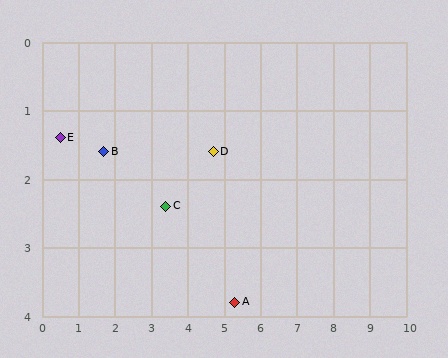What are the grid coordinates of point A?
Point A is at approximately (5.3, 3.8).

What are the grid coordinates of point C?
Point C is at approximately (3.4, 2.4).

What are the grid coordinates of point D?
Point D is at approximately (4.7, 1.6).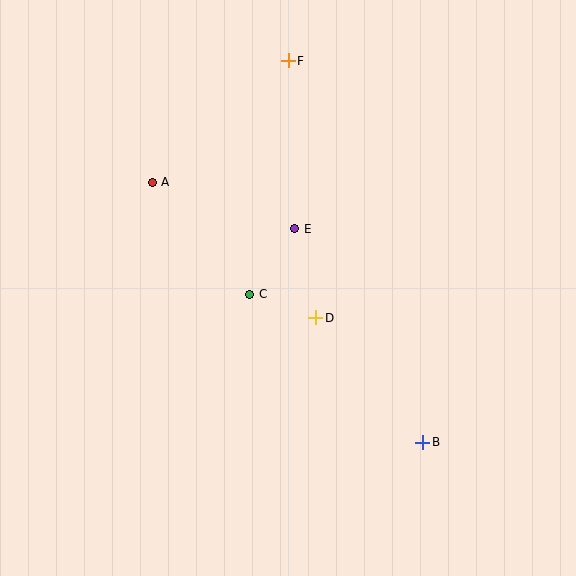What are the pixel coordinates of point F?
Point F is at (288, 61).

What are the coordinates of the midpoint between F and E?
The midpoint between F and E is at (292, 145).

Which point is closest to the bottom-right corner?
Point B is closest to the bottom-right corner.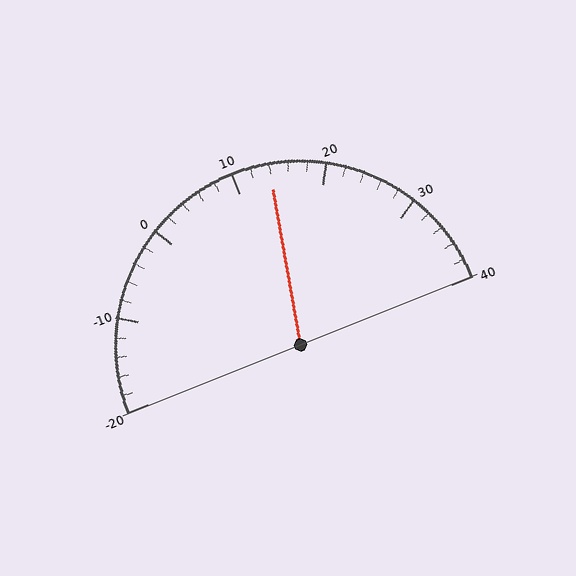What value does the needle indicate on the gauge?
The needle indicates approximately 14.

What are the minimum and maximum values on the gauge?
The gauge ranges from -20 to 40.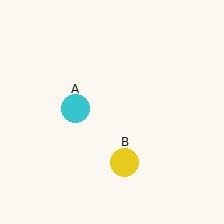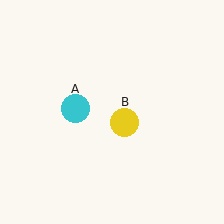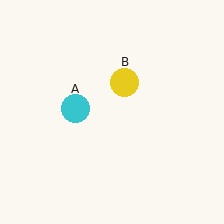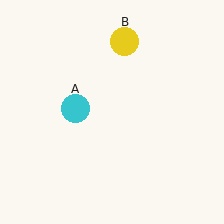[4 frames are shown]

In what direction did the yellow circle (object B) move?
The yellow circle (object B) moved up.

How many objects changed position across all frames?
1 object changed position: yellow circle (object B).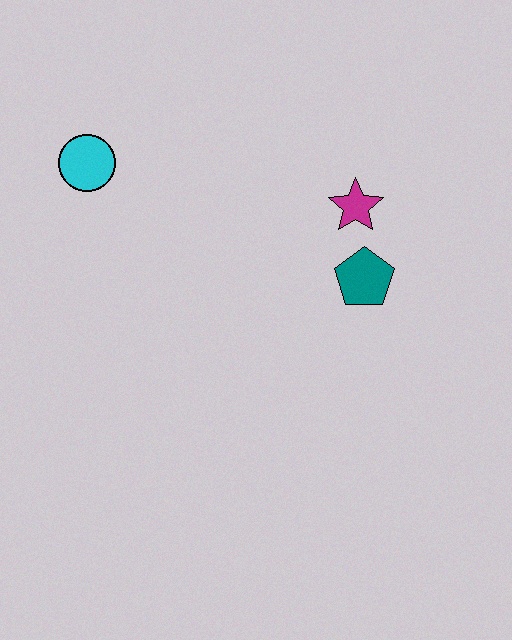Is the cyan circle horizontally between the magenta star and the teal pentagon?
No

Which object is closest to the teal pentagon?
The magenta star is closest to the teal pentagon.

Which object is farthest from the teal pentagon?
The cyan circle is farthest from the teal pentagon.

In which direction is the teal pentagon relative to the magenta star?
The teal pentagon is below the magenta star.